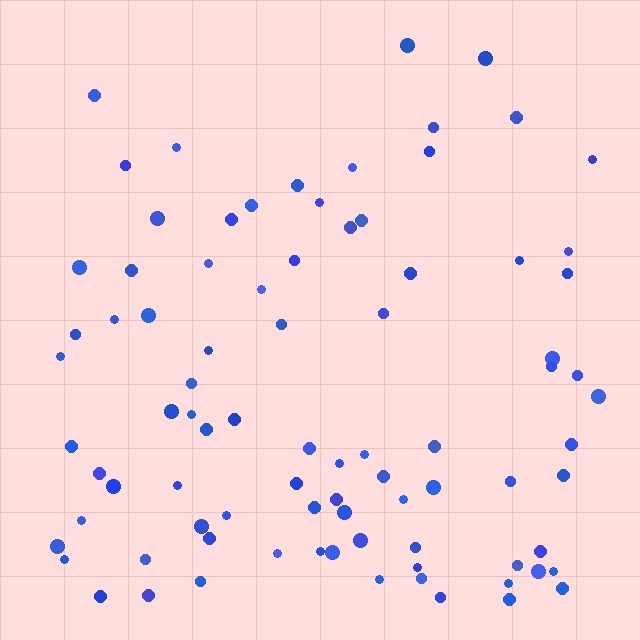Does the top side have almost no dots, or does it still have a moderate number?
Still a moderate number, just noticeably fewer than the bottom.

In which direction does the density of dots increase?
From top to bottom, with the bottom side densest.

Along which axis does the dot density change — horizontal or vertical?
Vertical.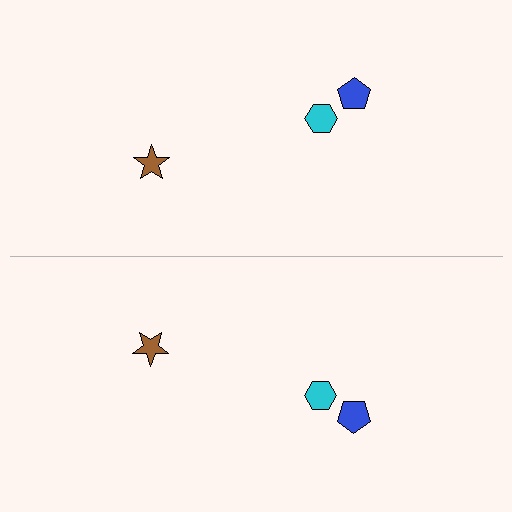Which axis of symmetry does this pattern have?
The pattern has a horizontal axis of symmetry running through the center of the image.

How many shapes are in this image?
There are 6 shapes in this image.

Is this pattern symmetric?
Yes, this pattern has bilateral (reflection) symmetry.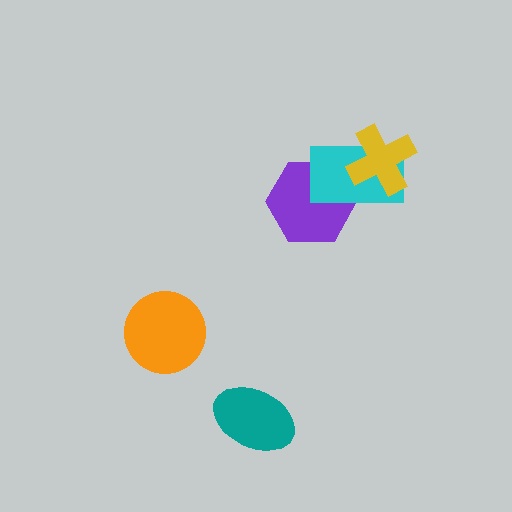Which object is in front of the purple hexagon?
The cyan rectangle is in front of the purple hexagon.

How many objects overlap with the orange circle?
0 objects overlap with the orange circle.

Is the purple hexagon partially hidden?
Yes, it is partially covered by another shape.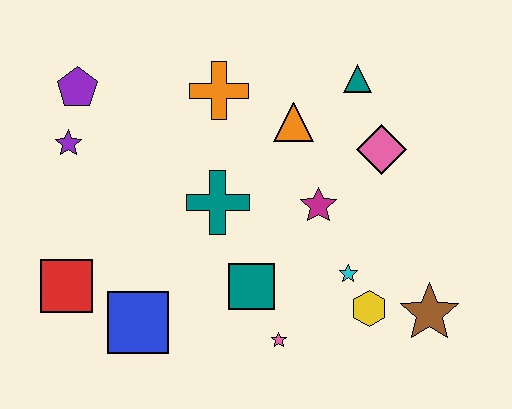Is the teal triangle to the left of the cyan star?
No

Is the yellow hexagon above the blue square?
Yes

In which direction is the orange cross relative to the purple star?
The orange cross is to the right of the purple star.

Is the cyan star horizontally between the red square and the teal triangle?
Yes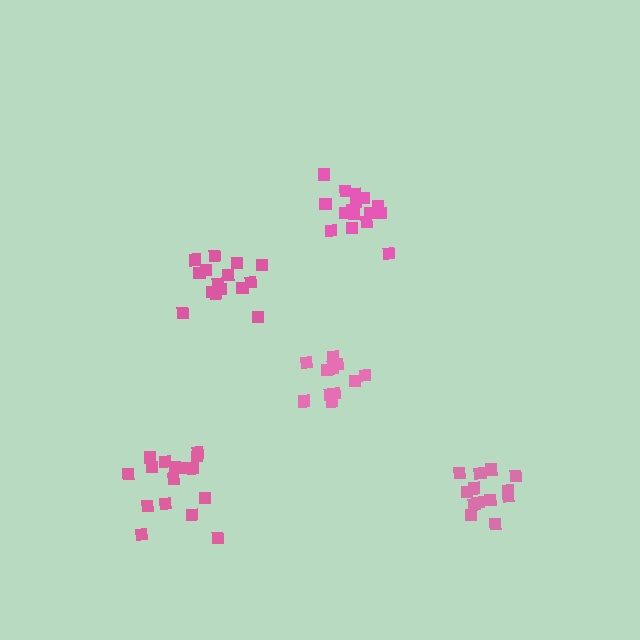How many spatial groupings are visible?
There are 5 spatial groupings.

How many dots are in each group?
Group 1: 16 dots, Group 2: 15 dots, Group 3: 12 dots, Group 4: 14 dots, Group 5: 16 dots (73 total).